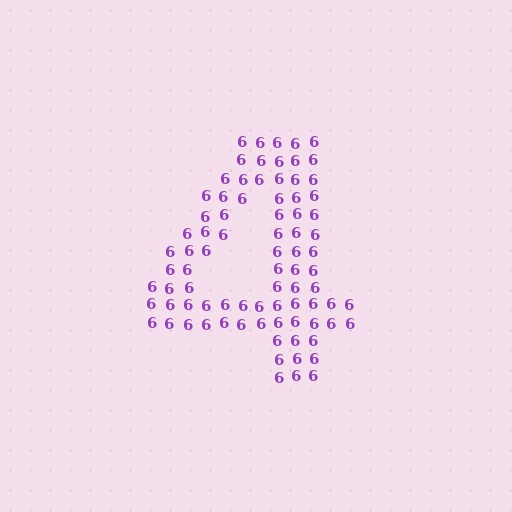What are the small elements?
The small elements are digit 6's.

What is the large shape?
The large shape is the digit 4.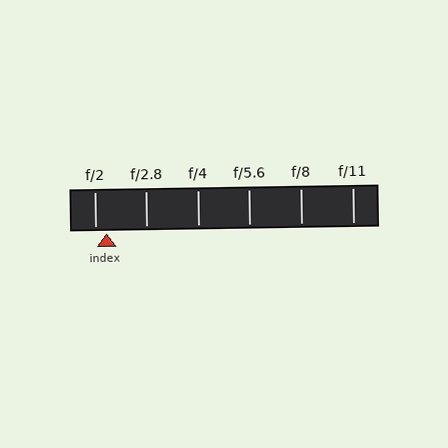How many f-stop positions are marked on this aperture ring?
There are 6 f-stop positions marked.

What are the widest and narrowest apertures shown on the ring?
The widest aperture shown is f/2 and the narrowest is f/11.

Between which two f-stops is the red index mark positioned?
The index mark is between f/2 and f/2.8.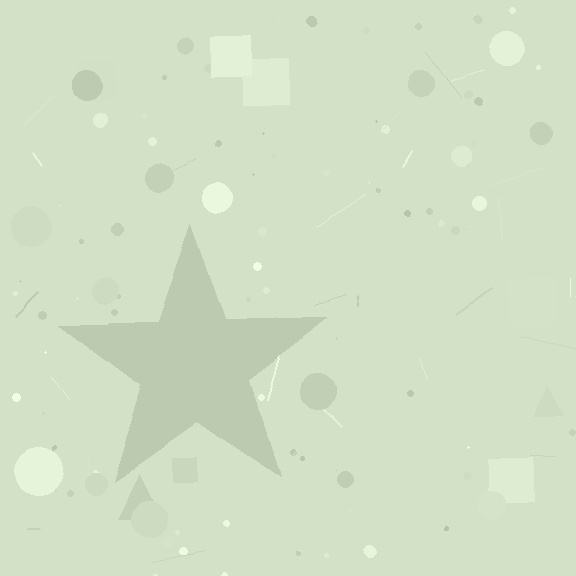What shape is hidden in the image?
A star is hidden in the image.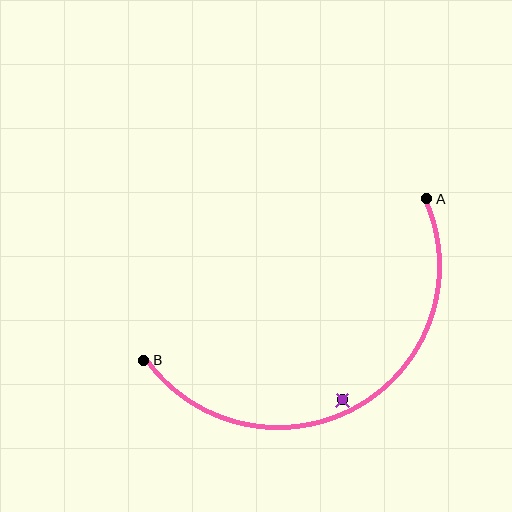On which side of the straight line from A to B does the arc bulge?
The arc bulges below the straight line connecting A and B.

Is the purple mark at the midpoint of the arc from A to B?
No — the purple mark does not lie on the arc at all. It sits slightly inside the curve.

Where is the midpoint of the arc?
The arc midpoint is the point on the curve farthest from the straight line joining A and B. It sits below that line.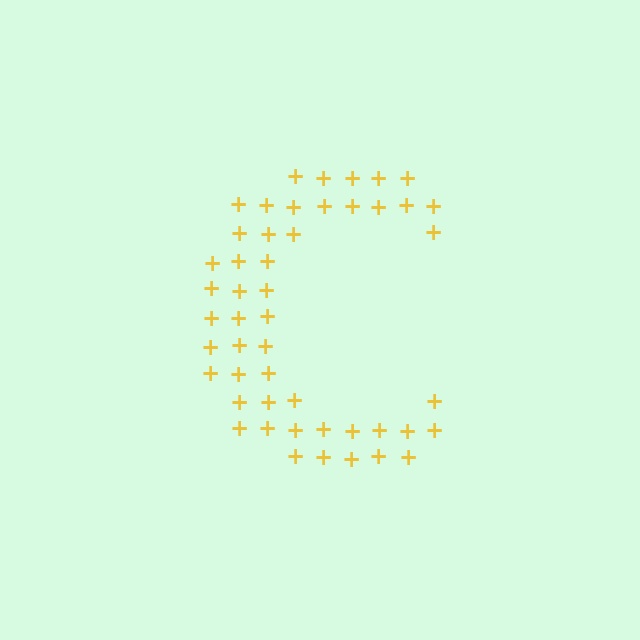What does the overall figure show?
The overall figure shows the letter C.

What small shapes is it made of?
It is made of small plus signs.